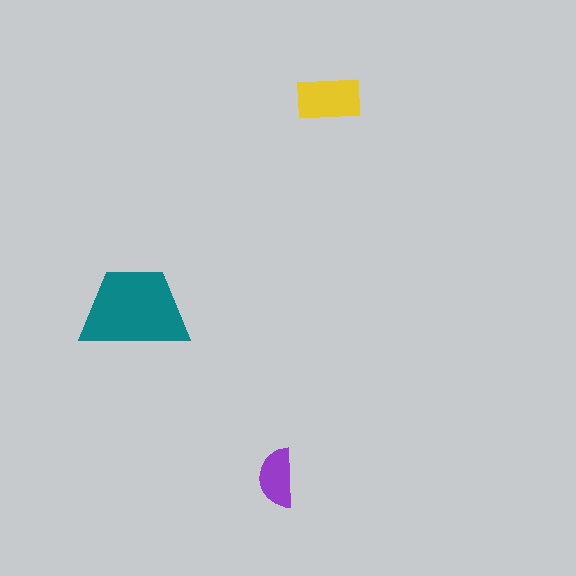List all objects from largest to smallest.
The teal trapezoid, the yellow rectangle, the purple semicircle.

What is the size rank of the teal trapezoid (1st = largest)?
1st.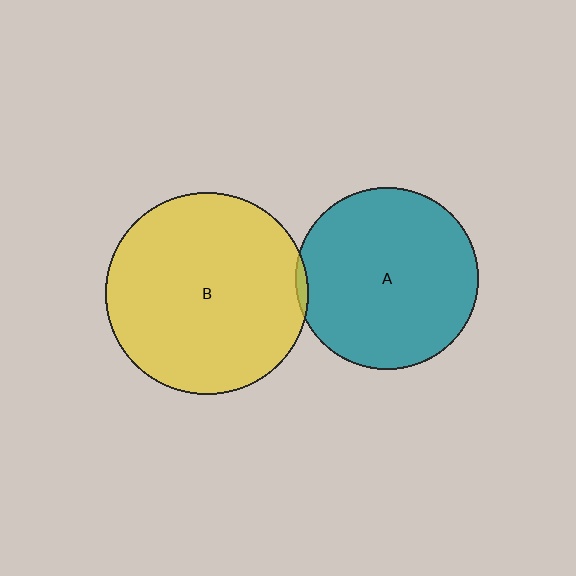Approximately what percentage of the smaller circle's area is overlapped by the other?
Approximately 5%.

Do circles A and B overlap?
Yes.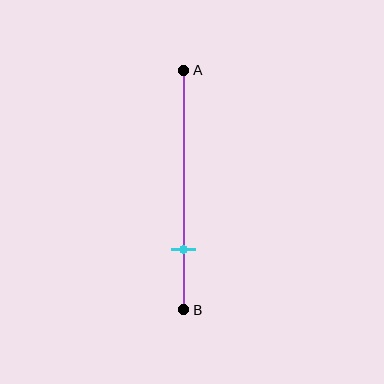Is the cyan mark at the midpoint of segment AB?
No, the mark is at about 75% from A, not at the 50% midpoint.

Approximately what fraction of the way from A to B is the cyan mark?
The cyan mark is approximately 75% of the way from A to B.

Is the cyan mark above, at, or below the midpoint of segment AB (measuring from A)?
The cyan mark is below the midpoint of segment AB.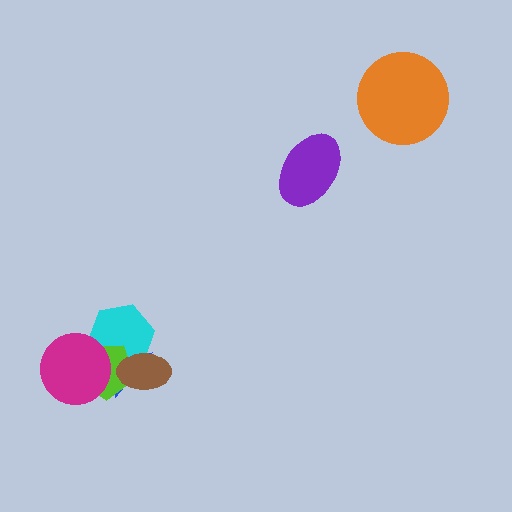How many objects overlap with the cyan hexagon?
4 objects overlap with the cyan hexagon.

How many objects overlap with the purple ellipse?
0 objects overlap with the purple ellipse.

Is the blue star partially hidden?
Yes, it is partially covered by another shape.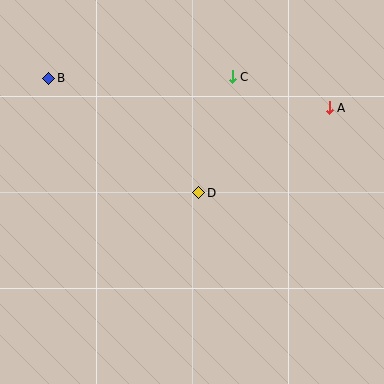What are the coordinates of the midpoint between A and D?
The midpoint between A and D is at (264, 150).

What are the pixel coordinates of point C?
Point C is at (232, 77).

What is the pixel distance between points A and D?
The distance between A and D is 156 pixels.